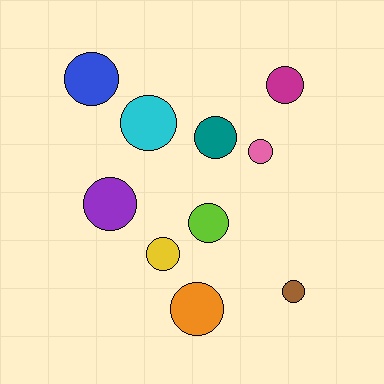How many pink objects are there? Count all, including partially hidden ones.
There is 1 pink object.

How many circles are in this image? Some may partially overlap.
There are 10 circles.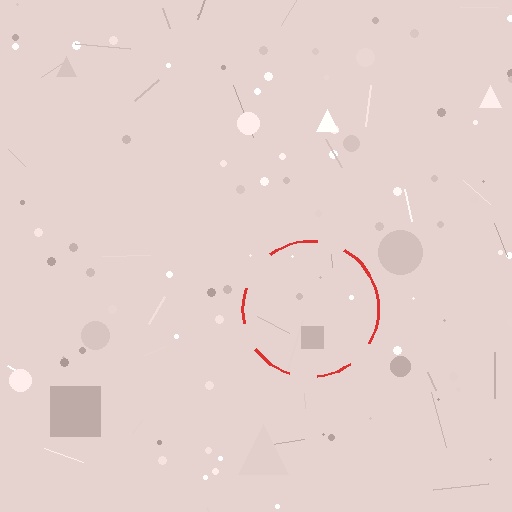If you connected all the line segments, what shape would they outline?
They would outline a circle.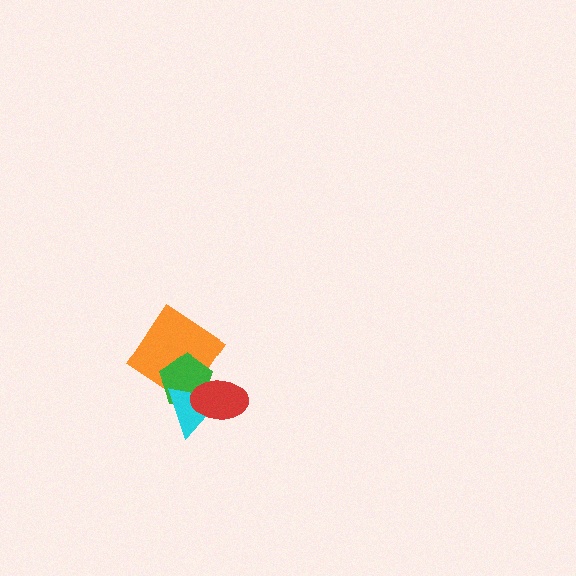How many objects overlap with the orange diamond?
3 objects overlap with the orange diamond.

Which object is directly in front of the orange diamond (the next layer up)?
The green pentagon is directly in front of the orange diamond.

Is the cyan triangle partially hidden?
Yes, it is partially covered by another shape.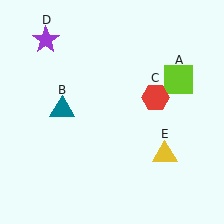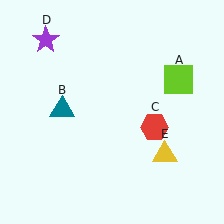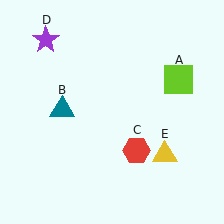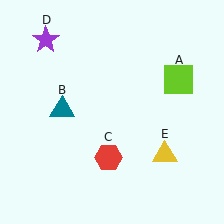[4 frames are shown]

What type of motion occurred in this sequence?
The red hexagon (object C) rotated clockwise around the center of the scene.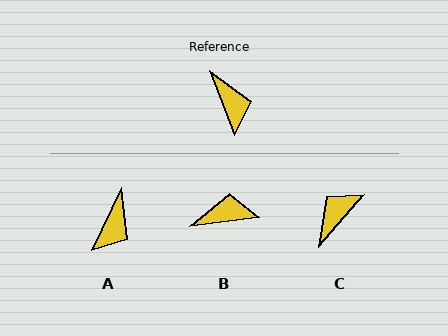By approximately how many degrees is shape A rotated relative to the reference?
Approximately 46 degrees clockwise.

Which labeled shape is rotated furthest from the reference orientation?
C, about 119 degrees away.